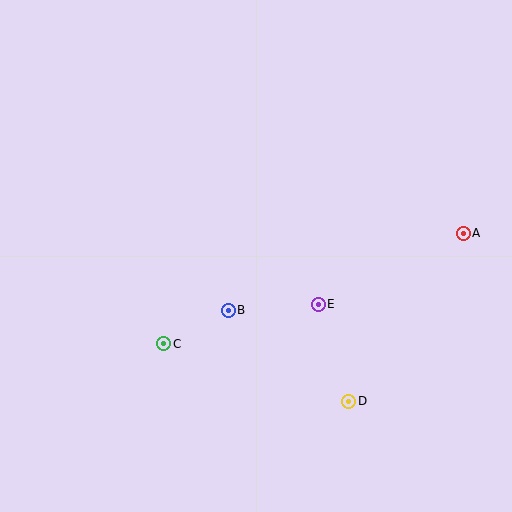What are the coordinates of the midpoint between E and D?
The midpoint between E and D is at (334, 353).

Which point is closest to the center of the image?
Point B at (228, 310) is closest to the center.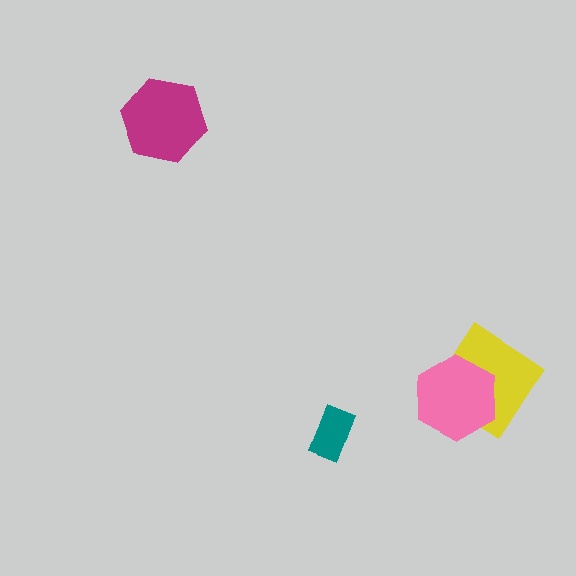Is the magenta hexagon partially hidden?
No, no other shape covers it.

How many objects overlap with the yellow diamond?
1 object overlaps with the yellow diamond.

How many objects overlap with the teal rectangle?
0 objects overlap with the teal rectangle.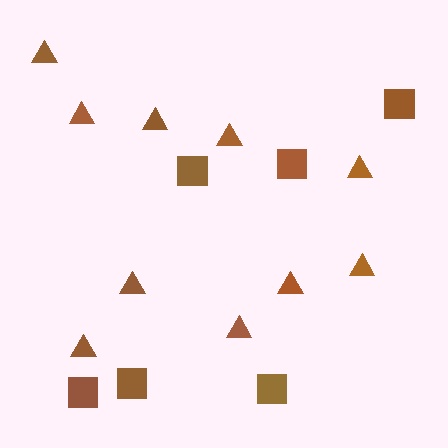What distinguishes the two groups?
There are 2 groups: one group of squares (6) and one group of triangles (10).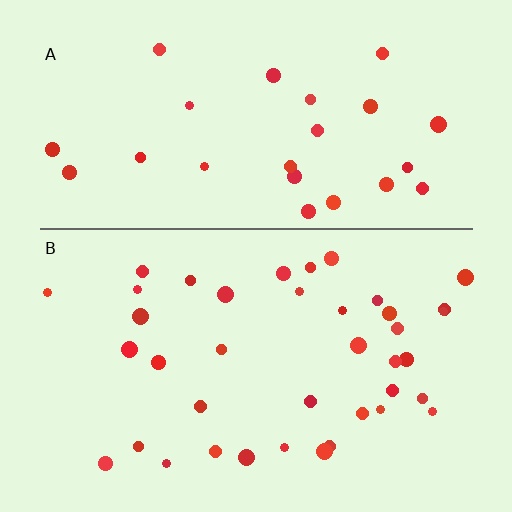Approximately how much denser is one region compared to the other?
Approximately 1.5× — region B over region A.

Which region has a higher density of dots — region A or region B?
B (the bottom).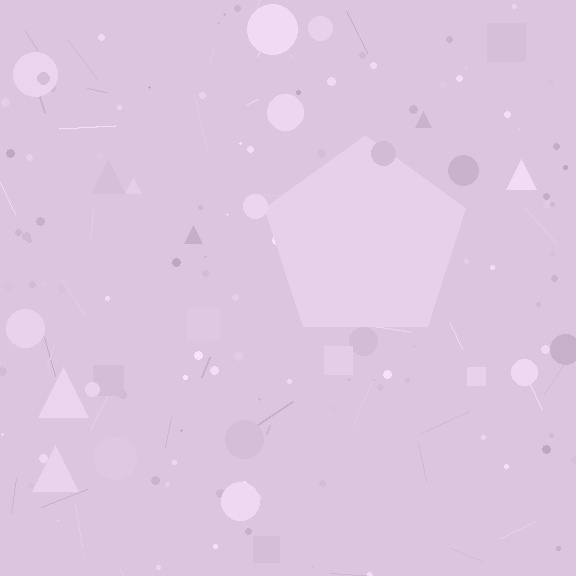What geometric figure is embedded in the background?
A pentagon is embedded in the background.